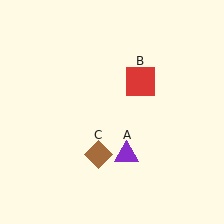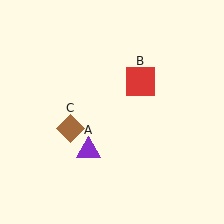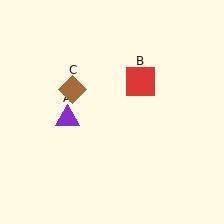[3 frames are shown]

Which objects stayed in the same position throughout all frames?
Red square (object B) remained stationary.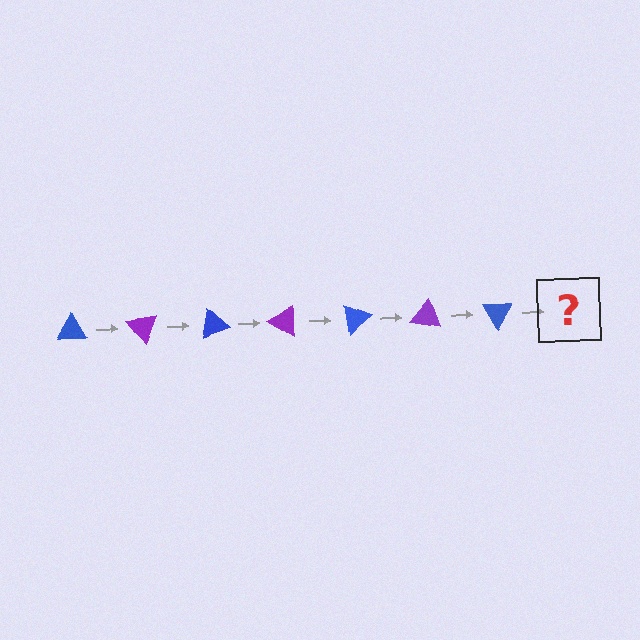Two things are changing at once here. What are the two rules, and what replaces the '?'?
The two rules are that it rotates 50 degrees each step and the color cycles through blue and purple. The '?' should be a purple triangle, rotated 350 degrees from the start.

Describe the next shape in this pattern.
It should be a purple triangle, rotated 350 degrees from the start.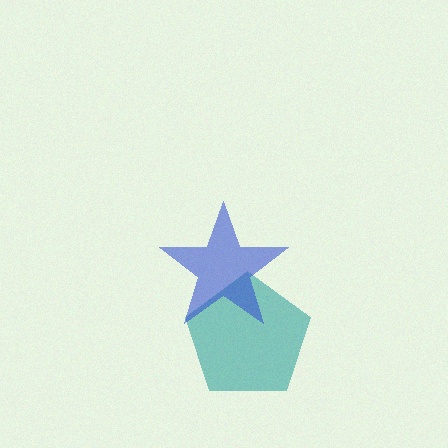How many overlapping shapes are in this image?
There are 2 overlapping shapes in the image.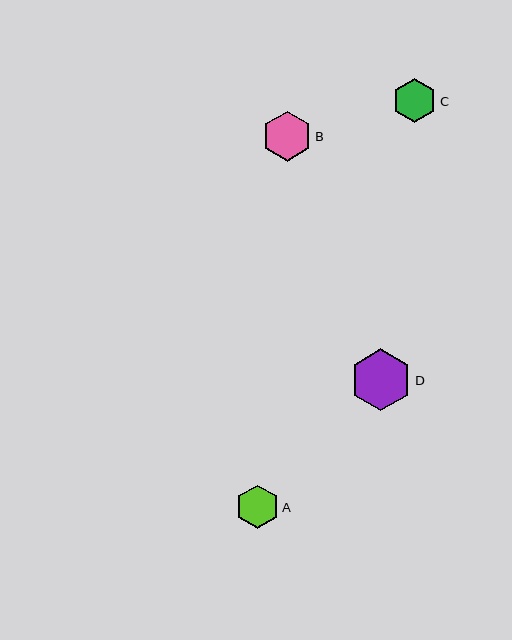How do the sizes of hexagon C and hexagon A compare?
Hexagon C and hexagon A are approximately the same size.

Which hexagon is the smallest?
Hexagon A is the smallest with a size of approximately 43 pixels.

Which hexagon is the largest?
Hexagon D is the largest with a size of approximately 62 pixels.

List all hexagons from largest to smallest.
From largest to smallest: D, B, C, A.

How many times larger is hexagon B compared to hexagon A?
Hexagon B is approximately 1.2 times the size of hexagon A.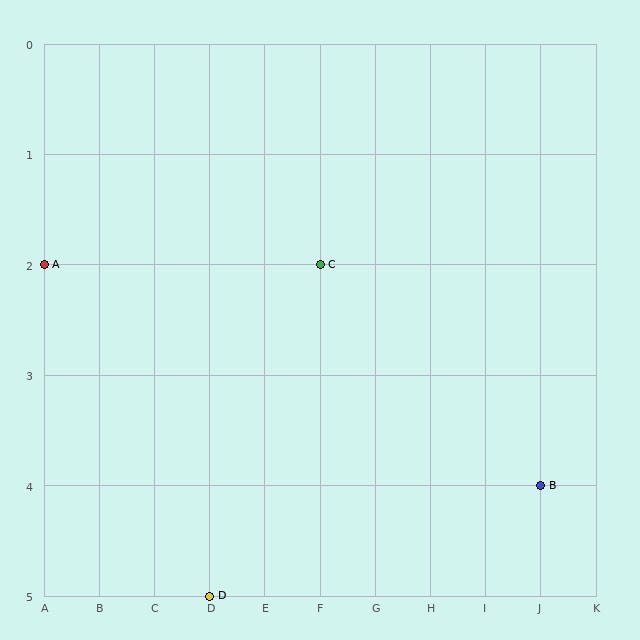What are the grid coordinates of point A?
Point A is at grid coordinates (A, 2).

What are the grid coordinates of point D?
Point D is at grid coordinates (D, 5).